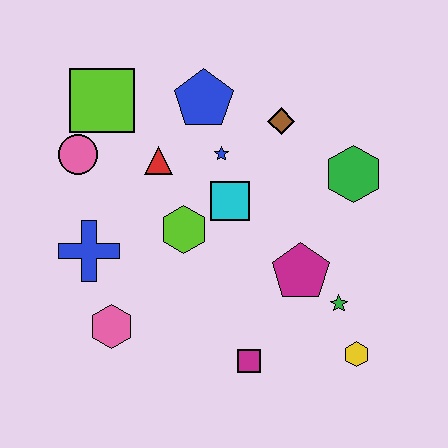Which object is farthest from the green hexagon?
The pink hexagon is farthest from the green hexagon.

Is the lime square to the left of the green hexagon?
Yes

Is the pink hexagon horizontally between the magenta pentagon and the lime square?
Yes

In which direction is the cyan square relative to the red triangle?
The cyan square is to the right of the red triangle.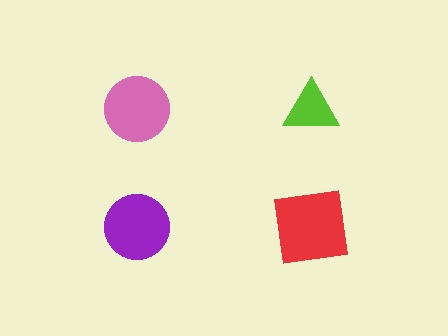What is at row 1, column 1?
A pink circle.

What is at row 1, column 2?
A lime triangle.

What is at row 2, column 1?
A purple circle.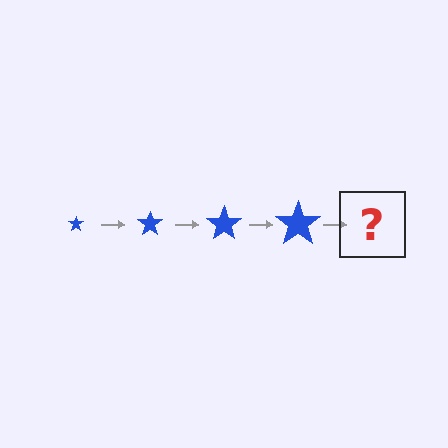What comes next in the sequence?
The next element should be a blue star, larger than the previous one.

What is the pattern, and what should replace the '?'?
The pattern is that the star gets progressively larger each step. The '?' should be a blue star, larger than the previous one.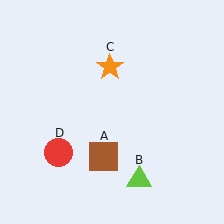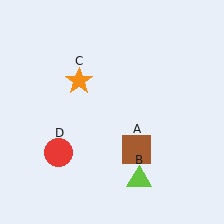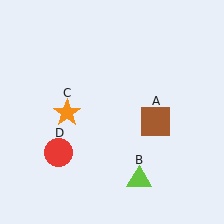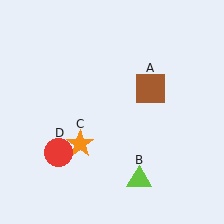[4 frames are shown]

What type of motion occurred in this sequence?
The brown square (object A), orange star (object C) rotated counterclockwise around the center of the scene.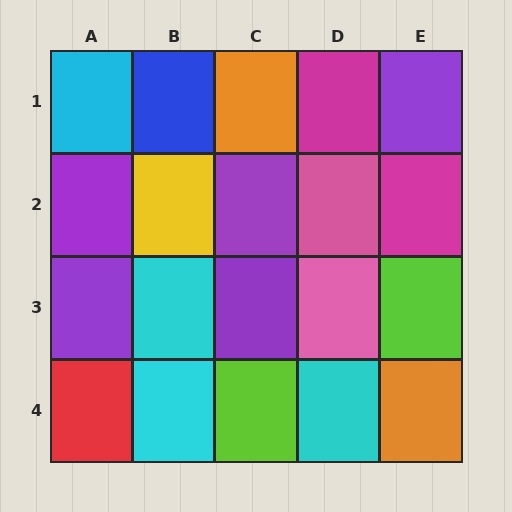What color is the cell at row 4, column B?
Cyan.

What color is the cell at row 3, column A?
Purple.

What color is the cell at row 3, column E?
Lime.